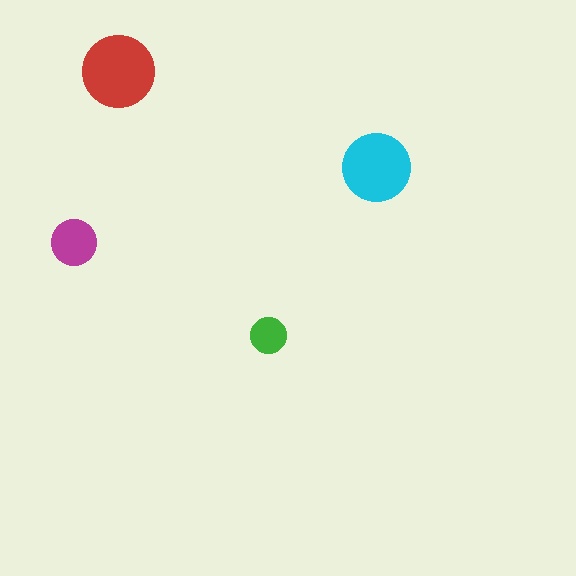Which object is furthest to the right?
The cyan circle is rightmost.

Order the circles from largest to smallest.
the red one, the cyan one, the magenta one, the green one.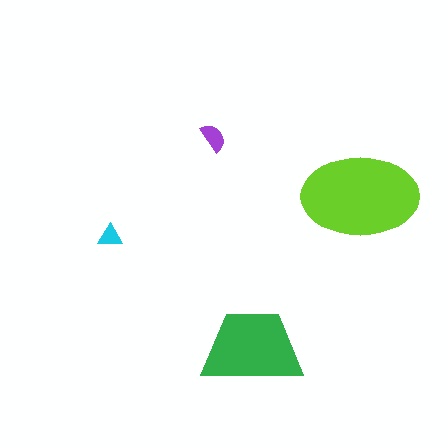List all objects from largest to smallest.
The lime ellipse, the green trapezoid, the purple semicircle, the cyan triangle.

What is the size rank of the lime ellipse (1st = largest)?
1st.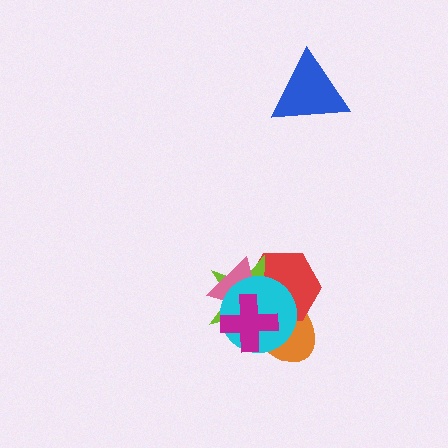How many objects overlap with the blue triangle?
0 objects overlap with the blue triangle.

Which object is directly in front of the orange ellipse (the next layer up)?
The red hexagon is directly in front of the orange ellipse.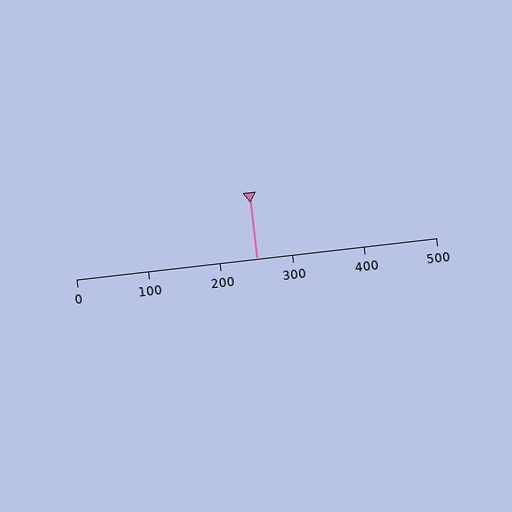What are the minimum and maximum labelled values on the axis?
The axis runs from 0 to 500.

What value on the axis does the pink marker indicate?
The marker indicates approximately 250.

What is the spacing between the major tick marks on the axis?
The major ticks are spaced 100 apart.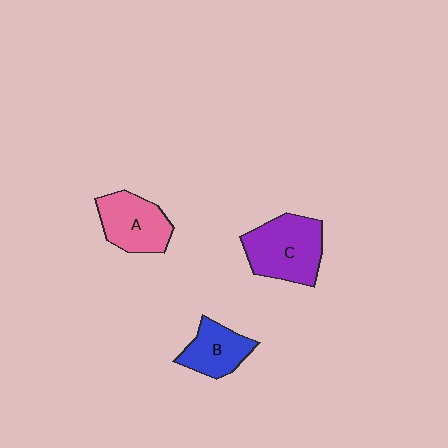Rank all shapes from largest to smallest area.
From largest to smallest: C (purple), A (pink), B (blue).